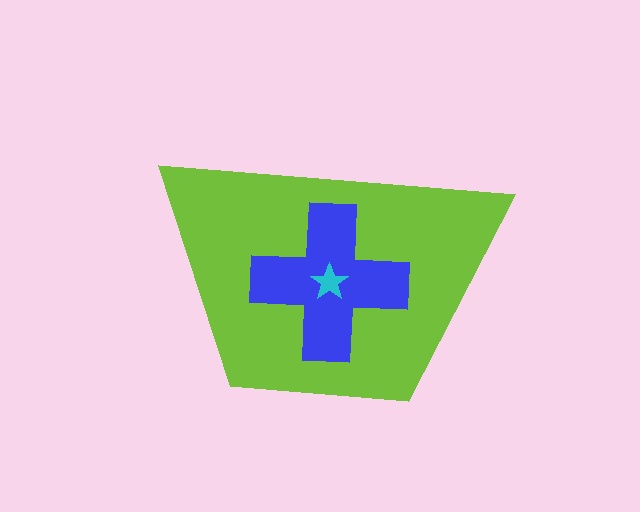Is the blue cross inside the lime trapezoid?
Yes.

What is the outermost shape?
The lime trapezoid.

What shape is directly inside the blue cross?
The cyan star.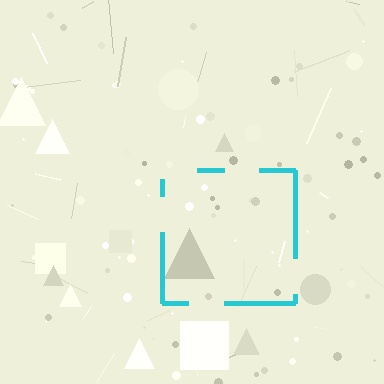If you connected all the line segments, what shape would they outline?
They would outline a square.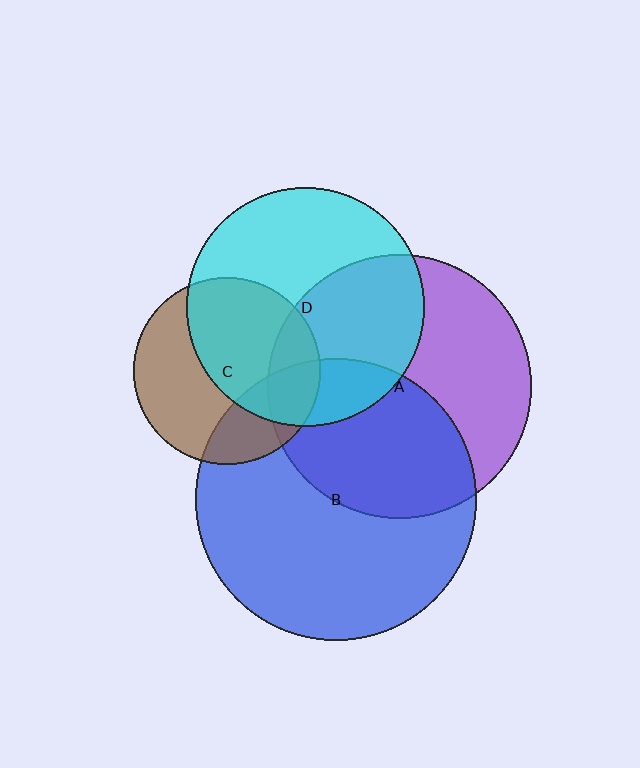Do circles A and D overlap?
Yes.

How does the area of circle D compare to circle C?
Approximately 1.6 times.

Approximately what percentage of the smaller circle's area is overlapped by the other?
Approximately 45%.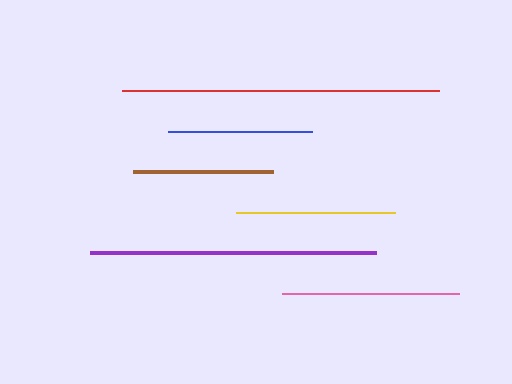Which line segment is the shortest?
The brown line is the shortest at approximately 140 pixels.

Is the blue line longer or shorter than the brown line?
The blue line is longer than the brown line.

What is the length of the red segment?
The red segment is approximately 317 pixels long.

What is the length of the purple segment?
The purple segment is approximately 286 pixels long.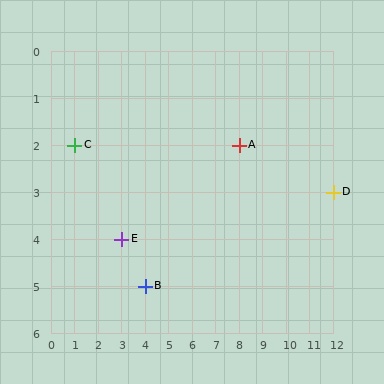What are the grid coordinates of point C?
Point C is at grid coordinates (1, 2).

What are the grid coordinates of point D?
Point D is at grid coordinates (12, 3).